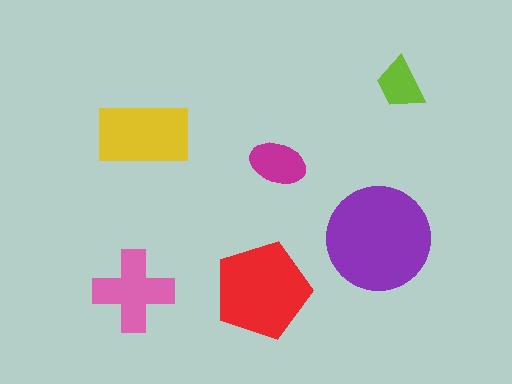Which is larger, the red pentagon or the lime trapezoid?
The red pentagon.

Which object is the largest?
The purple circle.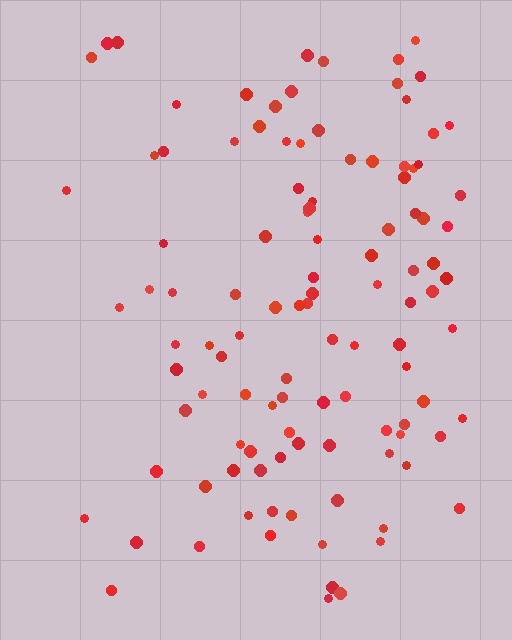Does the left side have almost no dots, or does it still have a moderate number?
Still a moderate number, just noticeably fewer than the right.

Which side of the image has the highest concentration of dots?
The right.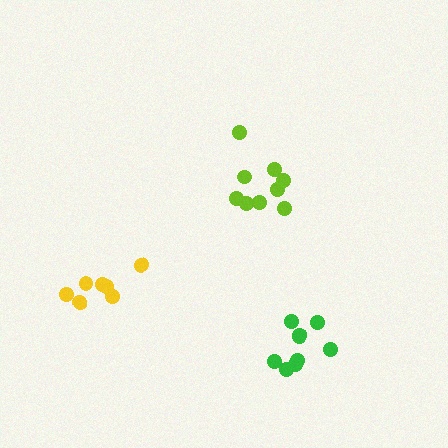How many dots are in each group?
Group 1: 7 dots, Group 2: 9 dots, Group 3: 9 dots (25 total).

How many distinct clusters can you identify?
There are 3 distinct clusters.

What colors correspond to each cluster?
The clusters are colored: yellow, lime, green.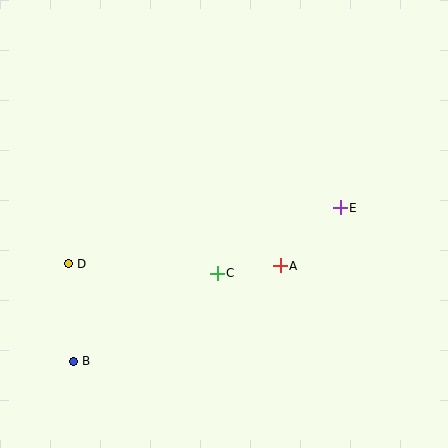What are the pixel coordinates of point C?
Point C is at (217, 273).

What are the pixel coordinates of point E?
Point E is at (340, 208).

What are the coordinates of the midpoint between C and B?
The midpoint between C and B is at (145, 317).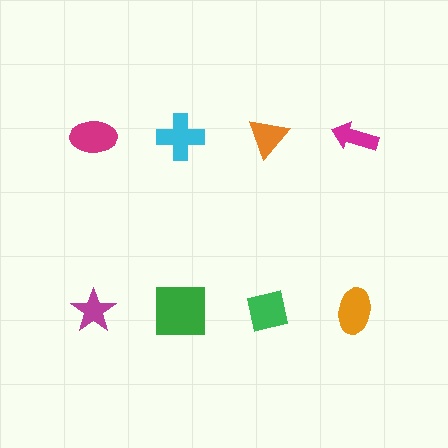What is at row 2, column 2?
A green square.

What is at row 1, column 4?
A magenta arrow.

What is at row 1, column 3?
An orange triangle.